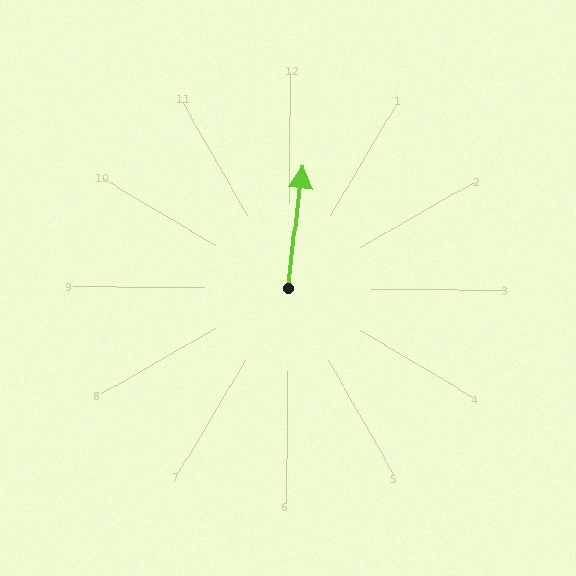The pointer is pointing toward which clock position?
Roughly 12 o'clock.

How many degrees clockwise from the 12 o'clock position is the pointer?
Approximately 7 degrees.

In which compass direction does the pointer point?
North.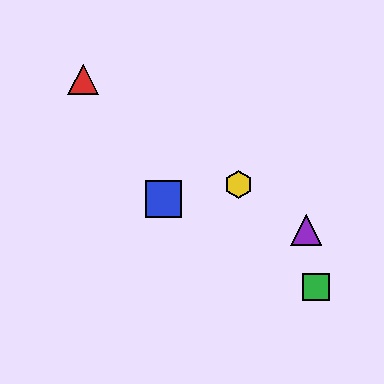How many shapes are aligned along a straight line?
3 shapes (the red triangle, the yellow hexagon, the purple triangle) are aligned along a straight line.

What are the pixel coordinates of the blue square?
The blue square is at (164, 199).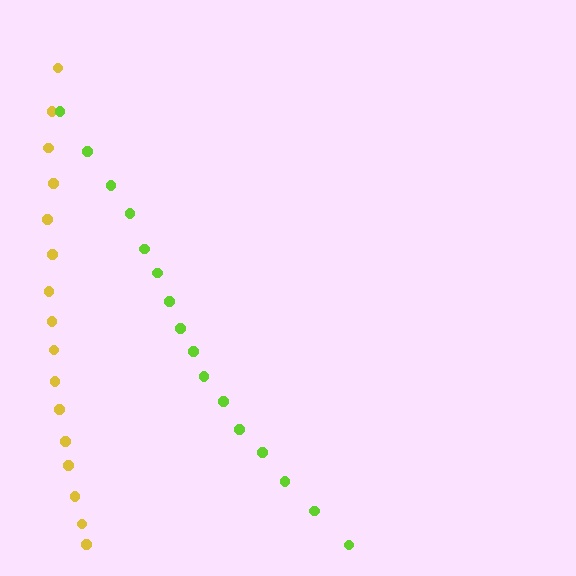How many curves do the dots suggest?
There are 2 distinct paths.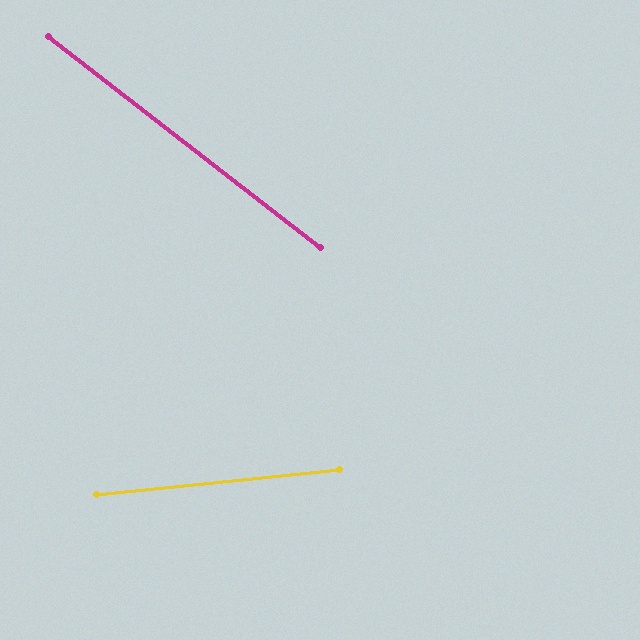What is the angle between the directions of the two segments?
Approximately 44 degrees.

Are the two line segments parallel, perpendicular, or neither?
Neither parallel nor perpendicular — they differ by about 44°.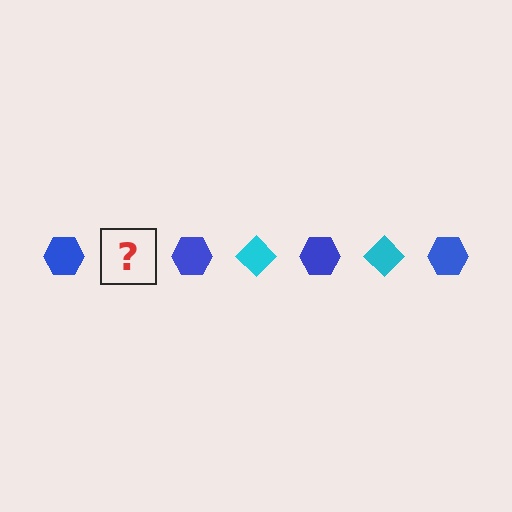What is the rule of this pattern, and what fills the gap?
The rule is that the pattern alternates between blue hexagon and cyan diamond. The gap should be filled with a cyan diamond.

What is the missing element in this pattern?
The missing element is a cyan diamond.